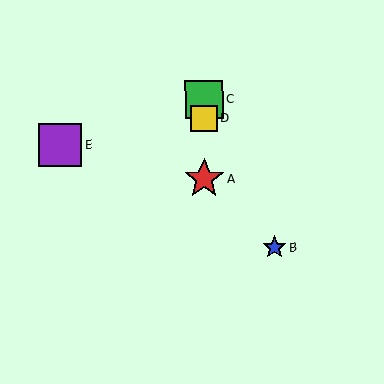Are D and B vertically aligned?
No, D is at x≈204 and B is at x≈275.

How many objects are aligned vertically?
3 objects (A, C, D) are aligned vertically.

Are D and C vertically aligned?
Yes, both are at x≈204.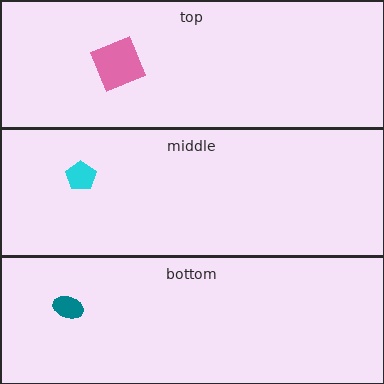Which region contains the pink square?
The top region.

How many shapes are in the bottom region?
1.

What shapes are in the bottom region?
The teal ellipse.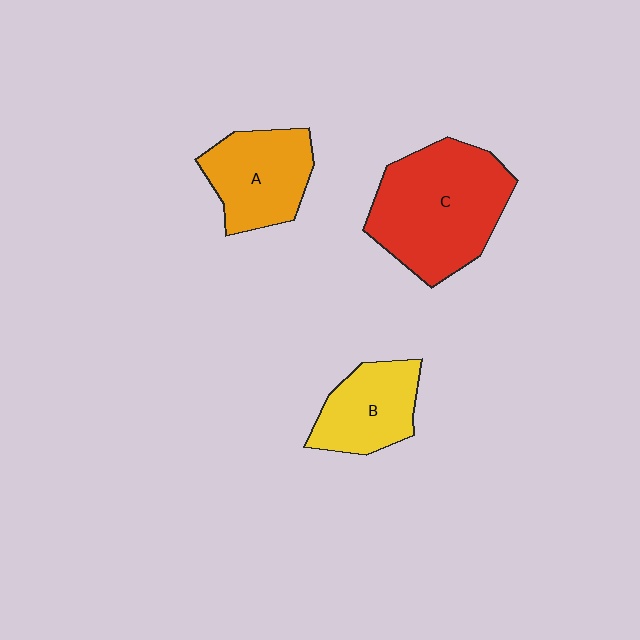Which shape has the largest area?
Shape C (red).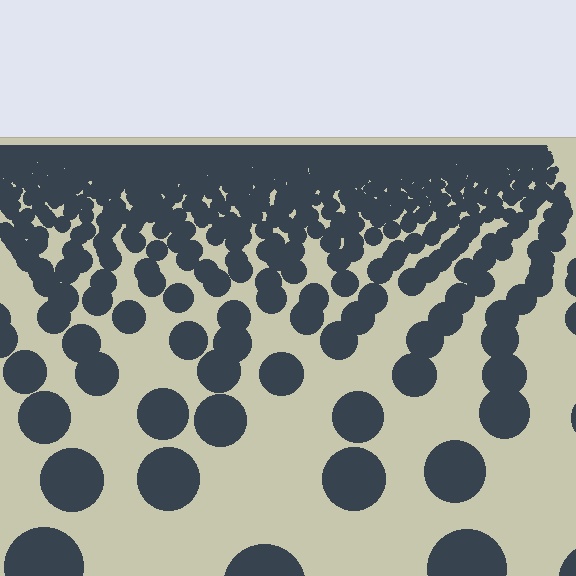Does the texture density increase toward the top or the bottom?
Density increases toward the top.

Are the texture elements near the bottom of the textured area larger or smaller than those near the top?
Larger. Near the bottom, elements are closer to the viewer and appear at a bigger on-screen size.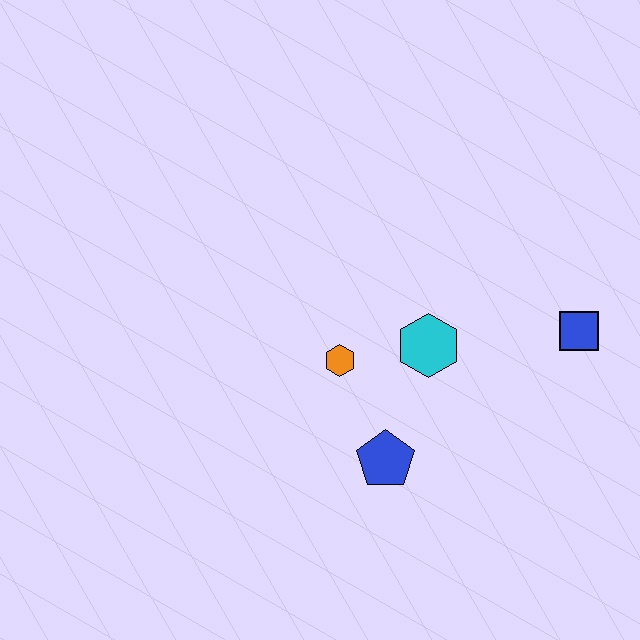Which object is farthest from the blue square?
The orange hexagon is farthest from the blue square.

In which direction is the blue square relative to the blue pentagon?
The blue square is to the right of the blue pentagon.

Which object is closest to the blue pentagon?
The orange hexagon is closest to the blue pentagon.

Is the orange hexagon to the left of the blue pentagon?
Yes